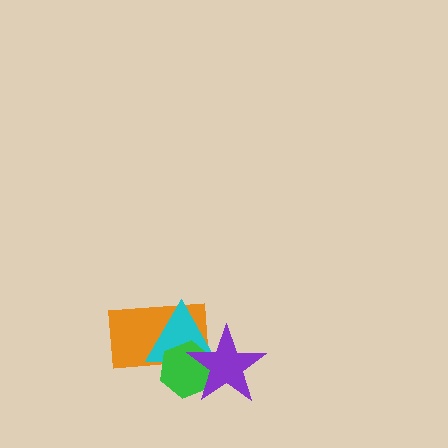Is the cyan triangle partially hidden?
Yes, it is partially covered by another shape.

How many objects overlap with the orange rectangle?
3 objects overlap with the orange rectangle.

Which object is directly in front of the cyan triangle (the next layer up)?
The green hexagon is directly in front of the cyan triangle.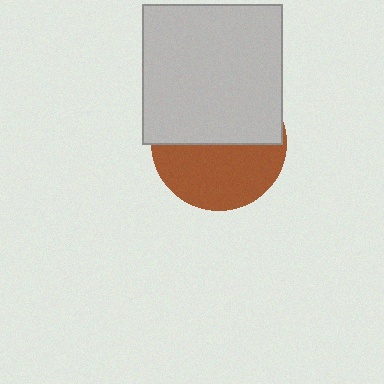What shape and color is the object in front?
The object in front is a light gray square.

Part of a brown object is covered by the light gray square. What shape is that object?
It is a circle.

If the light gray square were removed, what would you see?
You would see the complete brown circle.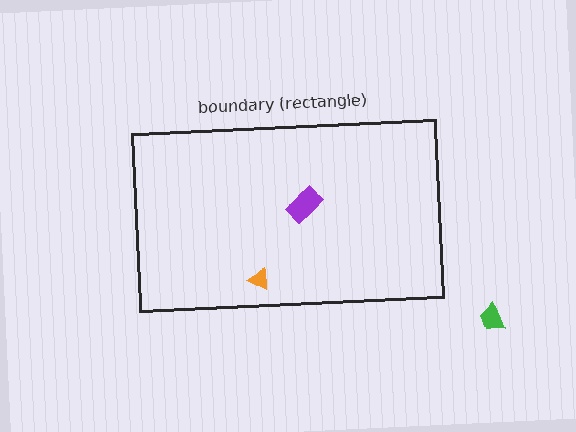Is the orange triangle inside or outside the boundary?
Inside.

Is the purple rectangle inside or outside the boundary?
Inside.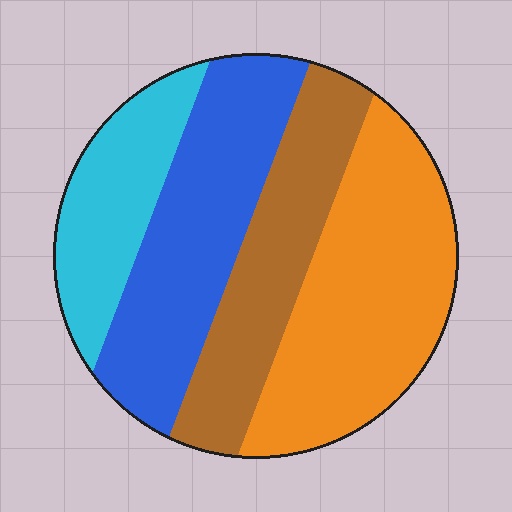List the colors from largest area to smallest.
From largest to smallest: orange, blue, brown, cyan.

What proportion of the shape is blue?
Blue takes up about one quarter (1/4) of the shape.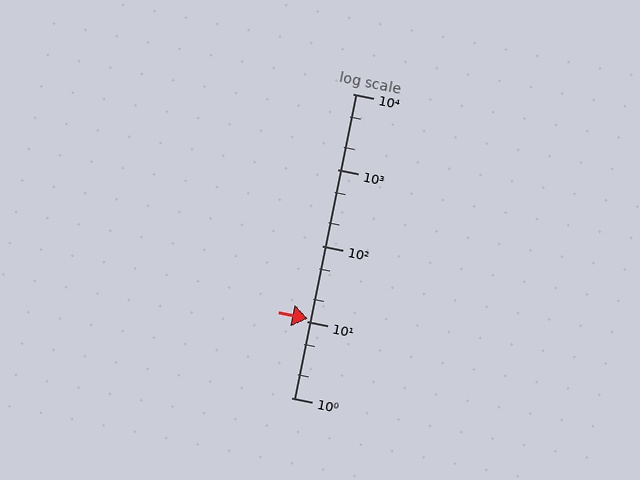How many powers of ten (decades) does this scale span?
The scale spans 4 decades, from 1 to 10000.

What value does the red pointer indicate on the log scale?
The pointer indicates approximately 11.